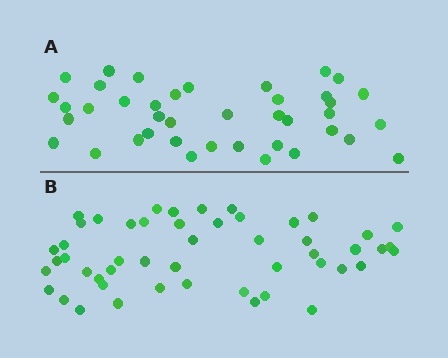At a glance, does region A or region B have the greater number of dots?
Region B (the bottom region) has more dots.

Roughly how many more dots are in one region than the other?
Region B has roughly 10 or so more dots than region A.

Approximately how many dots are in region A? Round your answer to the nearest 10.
About 40 dots.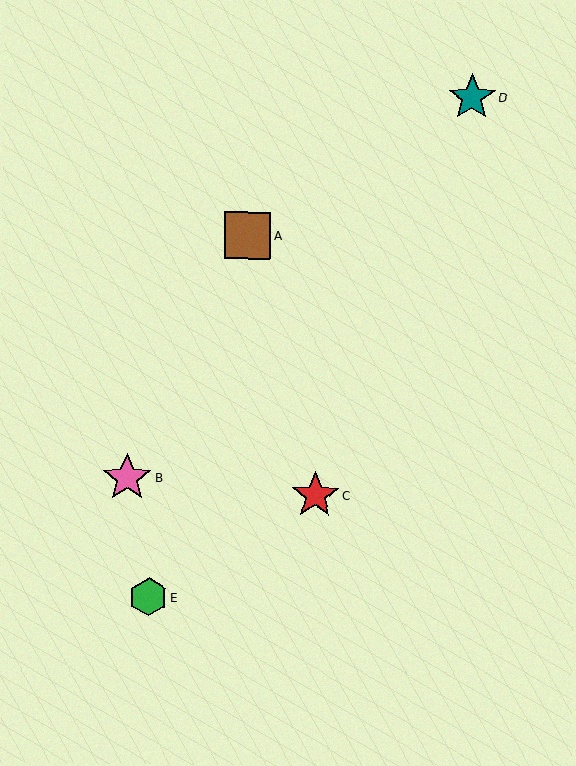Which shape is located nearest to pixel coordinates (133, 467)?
The pink star (labeled B) at (127, 478) is nearest to that location.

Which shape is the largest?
The pink star (labeled B) is the largest.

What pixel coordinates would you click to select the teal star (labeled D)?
Click at (472, 98) to select the teal star D.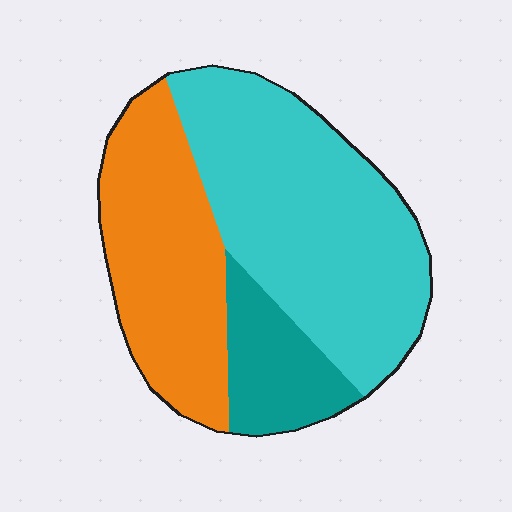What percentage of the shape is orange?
Orange takes up about one third (1/3) of the shape.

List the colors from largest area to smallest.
From largest to smallest: cyan, orange, teal.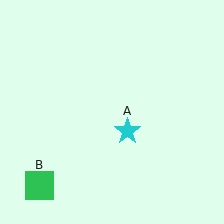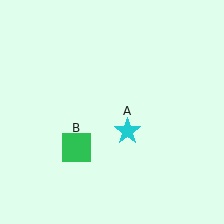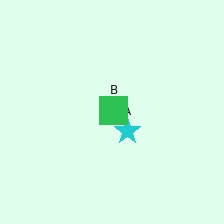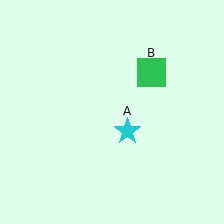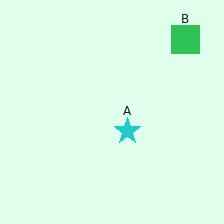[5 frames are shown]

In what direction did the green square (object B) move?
The green square (object B) moved up and to the right.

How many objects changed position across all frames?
1 object changed position: green square (object B).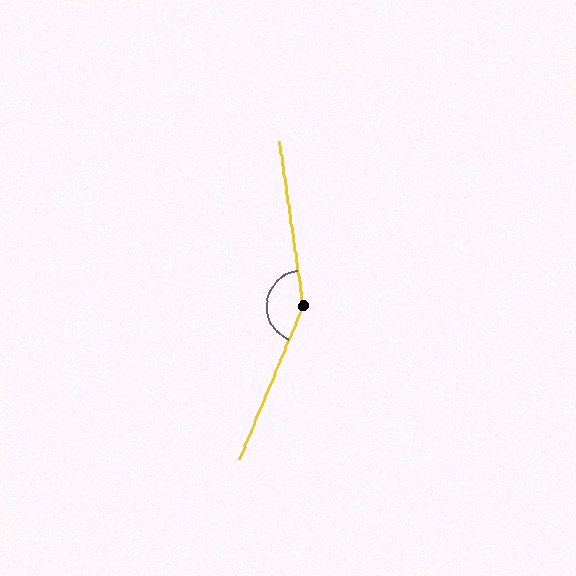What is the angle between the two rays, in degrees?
Approximately 150 degrees.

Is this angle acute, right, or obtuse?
It is obtuse.